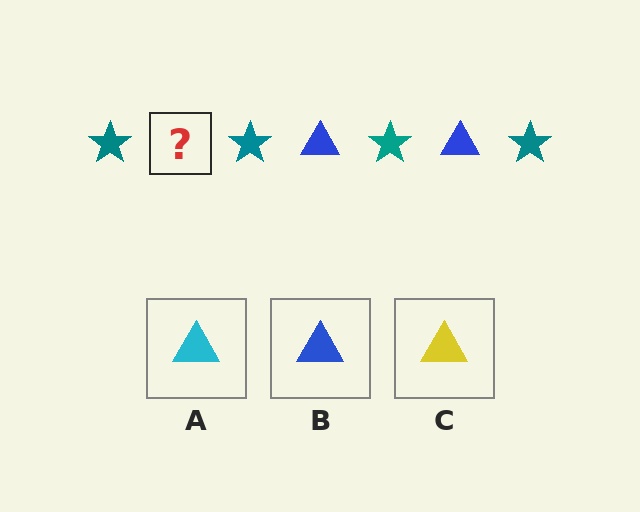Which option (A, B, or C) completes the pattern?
B.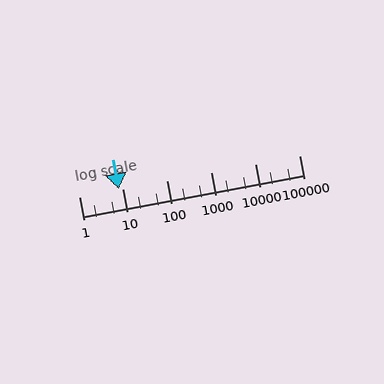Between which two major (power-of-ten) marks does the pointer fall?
The pointer is between 1 and 10.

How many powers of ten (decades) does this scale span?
The scale spans 5 decades, from 1 to 100000.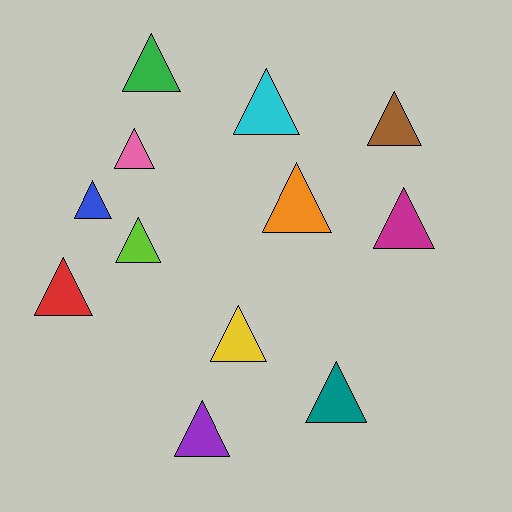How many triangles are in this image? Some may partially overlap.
There are 12 triangles.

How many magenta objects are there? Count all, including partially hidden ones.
There is 1 magenta object.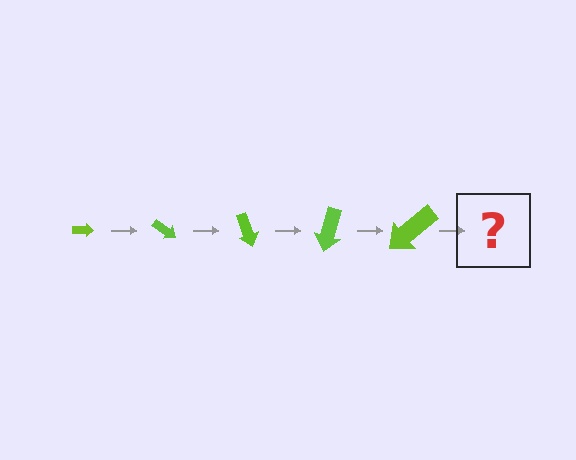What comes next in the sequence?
The next element should be an arrow, larger than the previous one and rotated 175 degrees from the start.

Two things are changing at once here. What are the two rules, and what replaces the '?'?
The two rules are that the arrow grows larger each step and it rotates 35 degrees each step. The '?' should be an arrow, larger than the previous one and rotated 175 degrees from the start.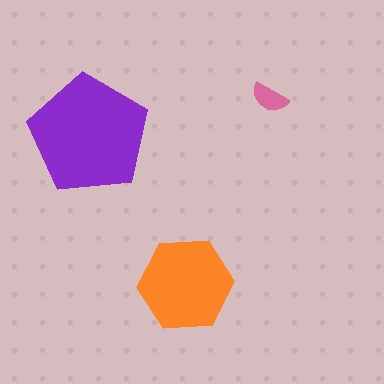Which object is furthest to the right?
The pink semicircle is rightmost.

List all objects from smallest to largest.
The pink semicircle, the orange hexagon, the purple pentagon.